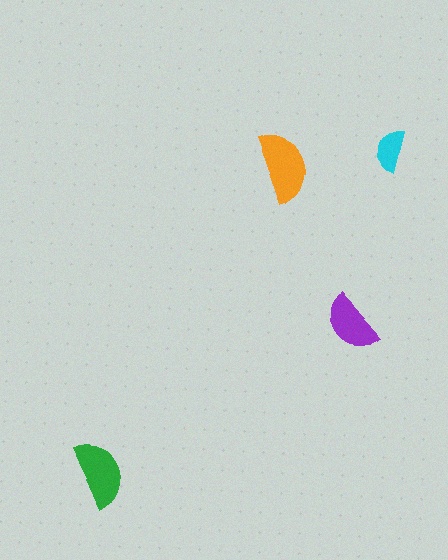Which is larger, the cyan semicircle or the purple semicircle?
The purple one.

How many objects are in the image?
There are 4 objects in the image.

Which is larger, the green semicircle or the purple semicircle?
The green one.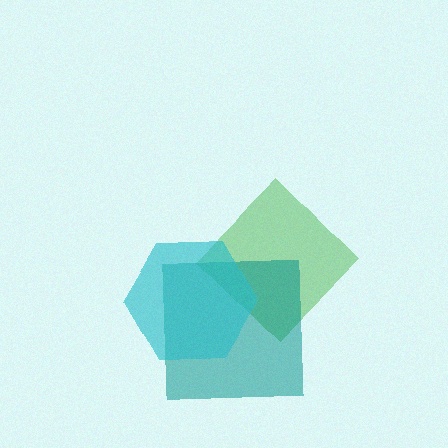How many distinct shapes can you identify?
There are 3 distinct shapes: a green diamond, a teal square, a cyan hexagon.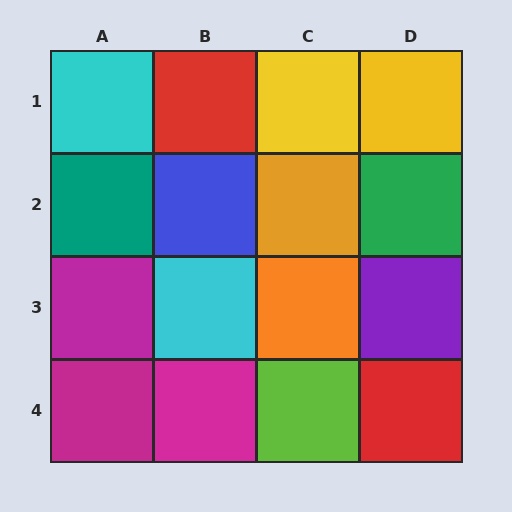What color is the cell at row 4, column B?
Magenta.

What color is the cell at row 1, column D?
Yellow.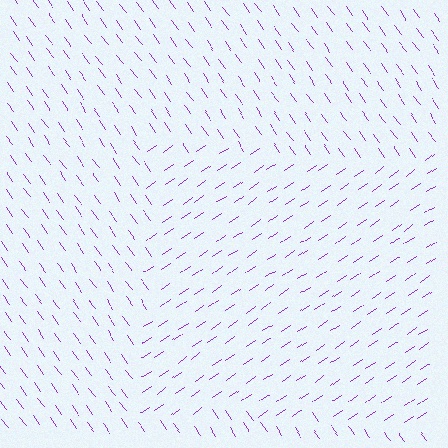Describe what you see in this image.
The image is filled with small purple line segments. A rectangle region in the image has lines oriented differently from the surrounding lines, creating a visible texture boundary.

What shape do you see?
I see a rectangle.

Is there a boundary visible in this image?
Yes, there is a texture boundary formed by a change in line orientation.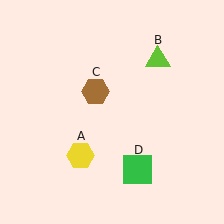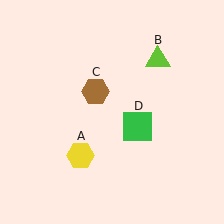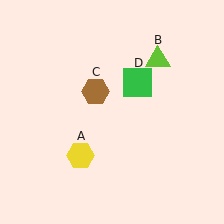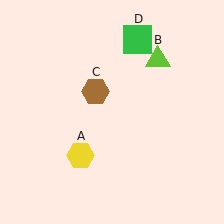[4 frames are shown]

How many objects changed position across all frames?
1 object changed position: green square (object D).